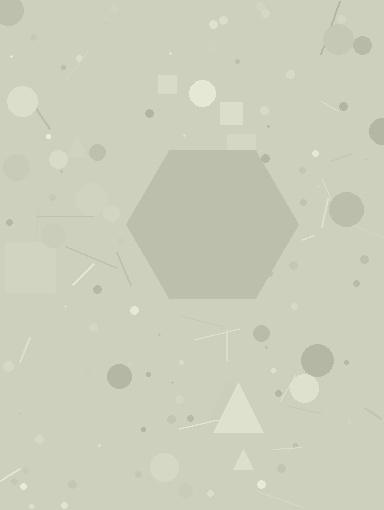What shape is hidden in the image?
A hexagon is hidden in the image.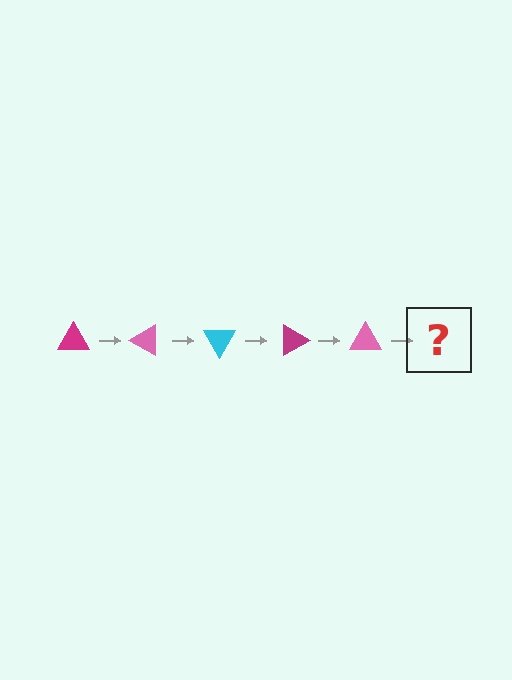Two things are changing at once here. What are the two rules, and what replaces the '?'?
The two rules are that it rotates 30 degrees each step and the color cycles through magenta, pink, and cyan. The '?' should be a cyan triangle, rotated 150 degrees from the start.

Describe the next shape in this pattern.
It should be a cyan triangle, rotated 150 degrees from the start.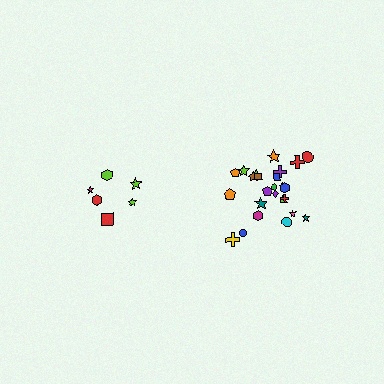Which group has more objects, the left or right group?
The right group.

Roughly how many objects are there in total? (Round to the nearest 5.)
Roughly 30 objects in total.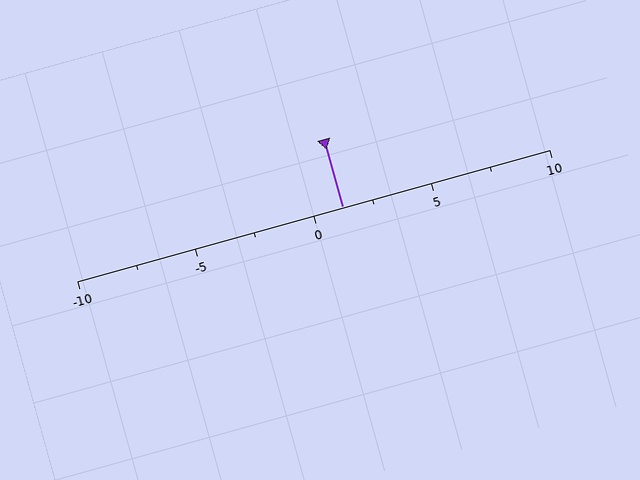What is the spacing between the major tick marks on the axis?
The major ticks are spaced 5 apart.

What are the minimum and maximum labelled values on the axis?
The axis runs from -10 to 10.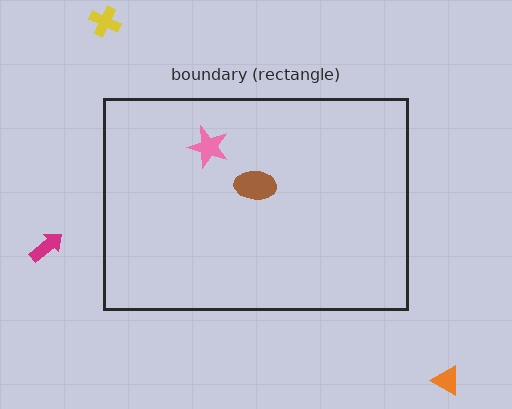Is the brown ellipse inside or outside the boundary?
Inside.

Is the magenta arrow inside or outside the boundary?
Outside.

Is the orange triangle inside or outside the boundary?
Outside.